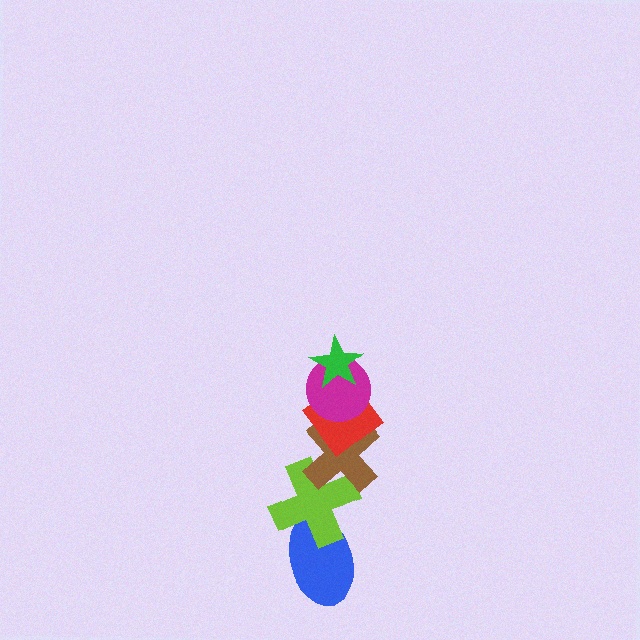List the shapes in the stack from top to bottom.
From top to bottom: the green star, the magenta circle, the red diamond, the brown cross, the lime cross, the blue ellipse.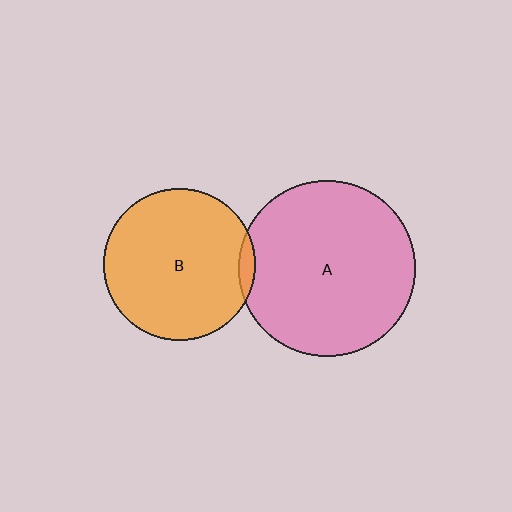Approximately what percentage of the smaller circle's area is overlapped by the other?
Approximately 5%.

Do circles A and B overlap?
Yes.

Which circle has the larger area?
Circle A (pink).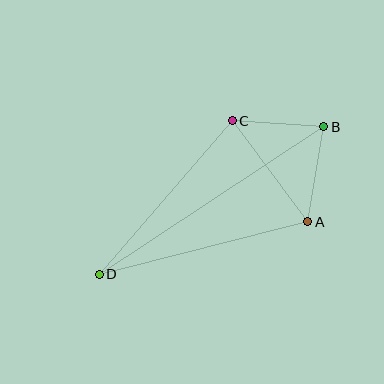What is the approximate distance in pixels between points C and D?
The distance between C and D is approximately 203 pixels.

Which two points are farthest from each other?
Points B and D are farthest from each other.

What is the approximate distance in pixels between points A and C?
The distance between A and C is approximately 126 pixels.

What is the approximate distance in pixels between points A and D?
The distance between A and D is approximately 215 pixels.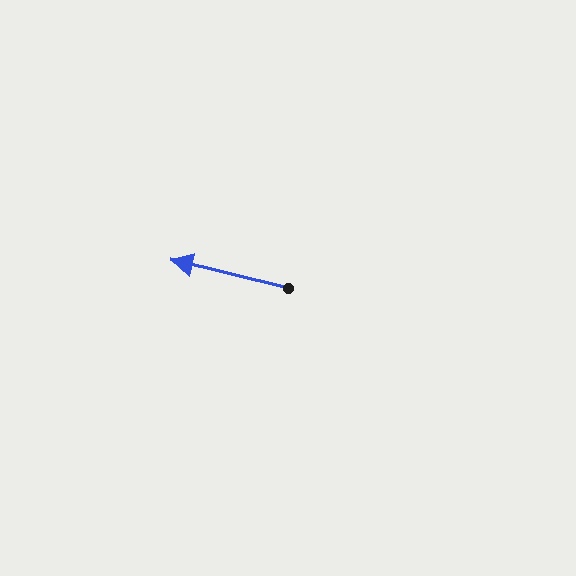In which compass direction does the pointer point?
West.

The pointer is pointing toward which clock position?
Roughly 9 o'clock.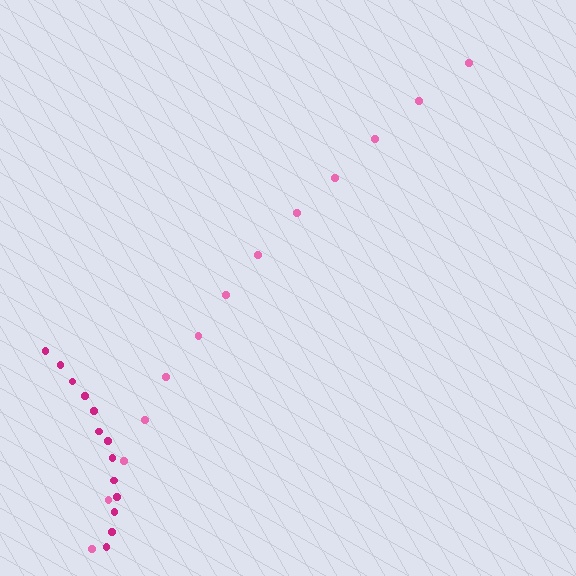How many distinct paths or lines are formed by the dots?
There are 2 distinct paths.